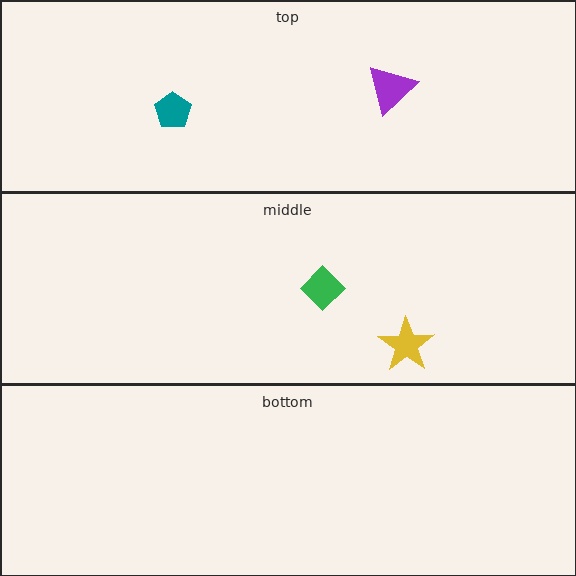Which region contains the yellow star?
The middle region.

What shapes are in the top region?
The purple triangle, the teal pentagon.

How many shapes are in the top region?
2.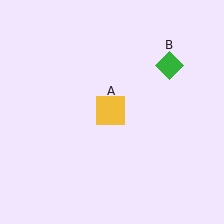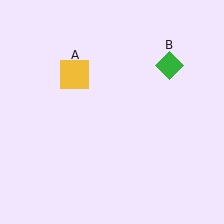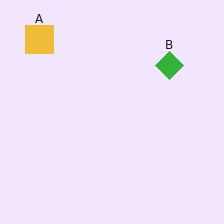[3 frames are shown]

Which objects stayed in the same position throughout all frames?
Green diamond (object B) remained stationary.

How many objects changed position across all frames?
1 object changed position: yellow square (object A).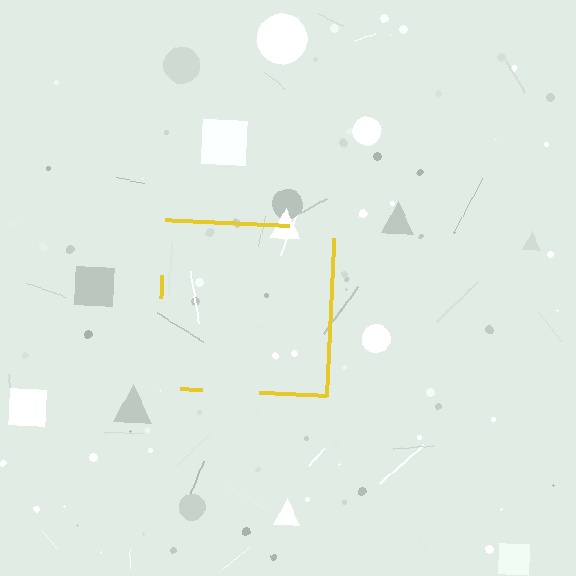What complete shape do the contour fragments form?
The contour fragments form a square.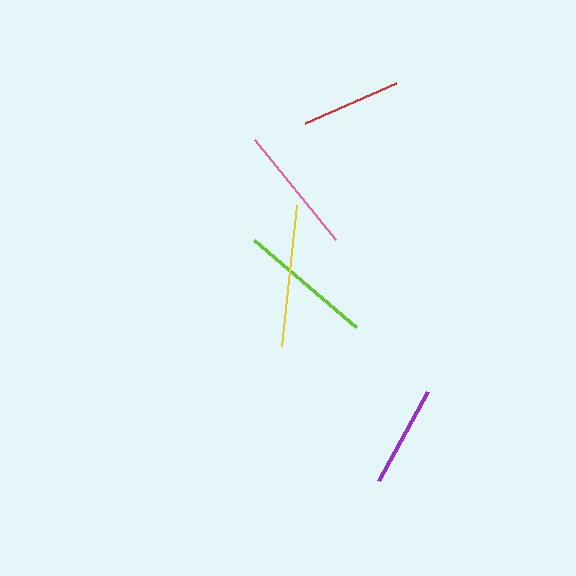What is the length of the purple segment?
The purple segment is approximately 101 pixels long.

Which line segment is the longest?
The yellow line is the longest at approximately 142 pixels.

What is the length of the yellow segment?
The yellow segment is approximately 142 pixels long.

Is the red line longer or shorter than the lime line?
The lime line is longer than the red line.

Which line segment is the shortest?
The red line is the shortest at approximately 100 pixels.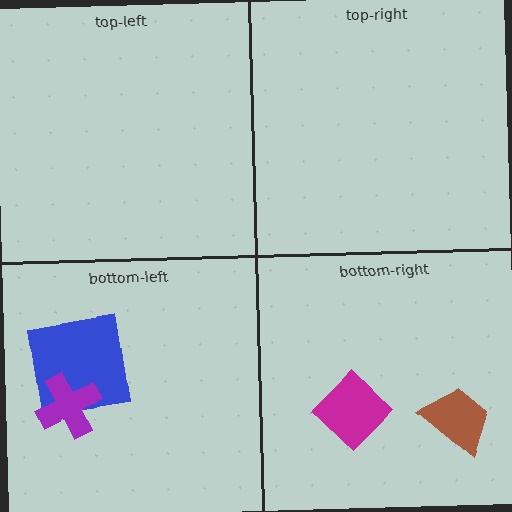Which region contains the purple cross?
The bottom-left region.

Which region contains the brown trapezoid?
The bottom-right region.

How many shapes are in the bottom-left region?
2.